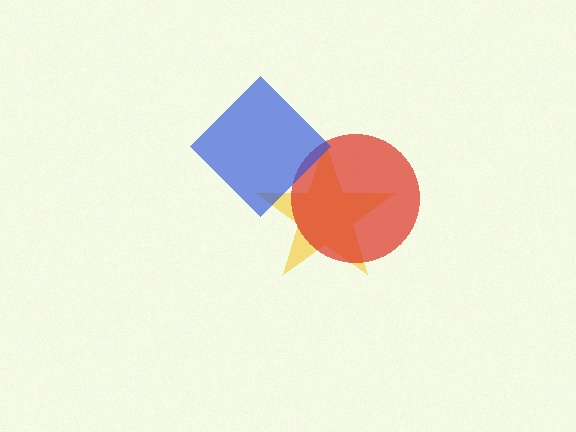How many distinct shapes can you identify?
There are 3 distinct shapes: a yellow star, a red circle, a blue diamond.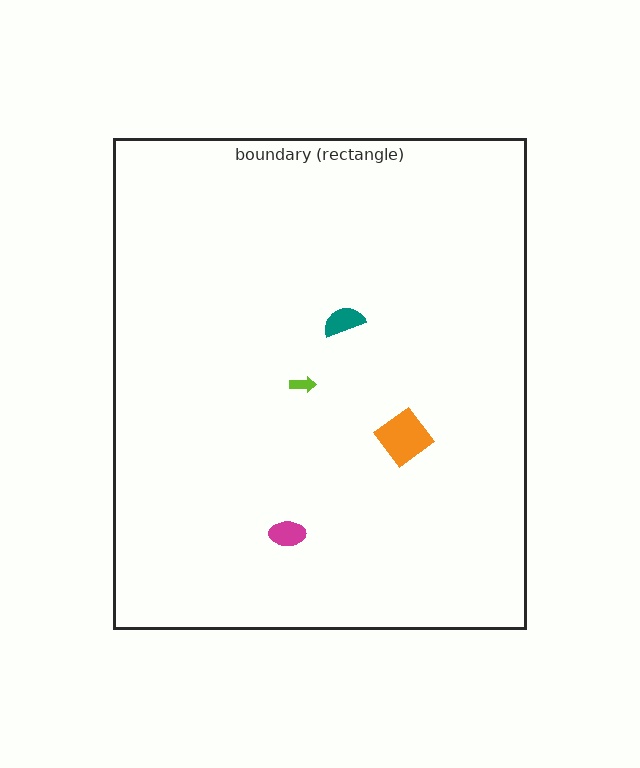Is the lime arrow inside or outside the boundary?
Inside.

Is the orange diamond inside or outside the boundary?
Inside.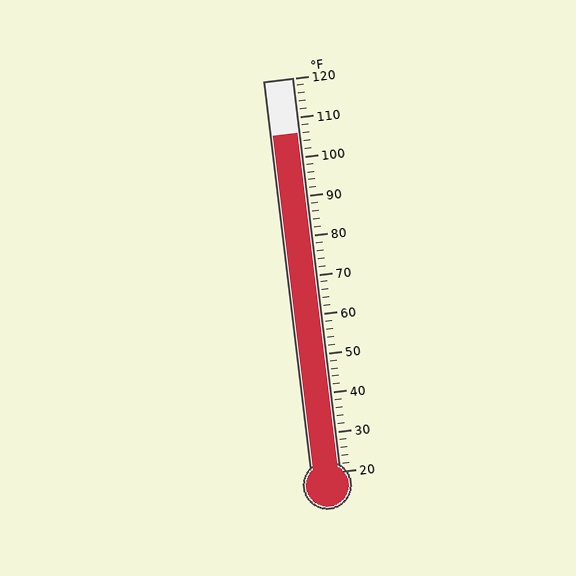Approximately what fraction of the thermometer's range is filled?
The thermometer is filled to approximately 85% of its range.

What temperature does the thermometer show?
The thermometer shows approximately 106°F.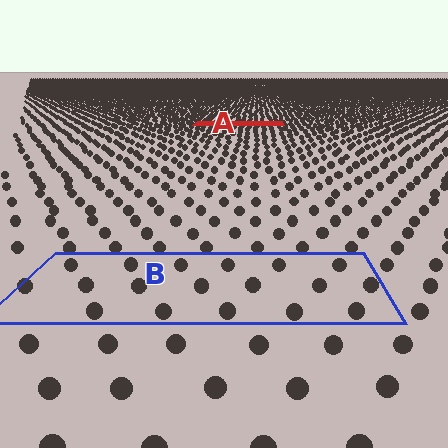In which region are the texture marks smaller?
The texture marks are smaller in region A, because it is farther away.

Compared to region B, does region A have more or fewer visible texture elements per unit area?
Region A has more texture elements per unit area — they are packed more densely because it is farther away.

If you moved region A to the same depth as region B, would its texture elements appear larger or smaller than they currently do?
They would appear larger. At a closer depth, the same texture elements are projected at a bigger on-screen size.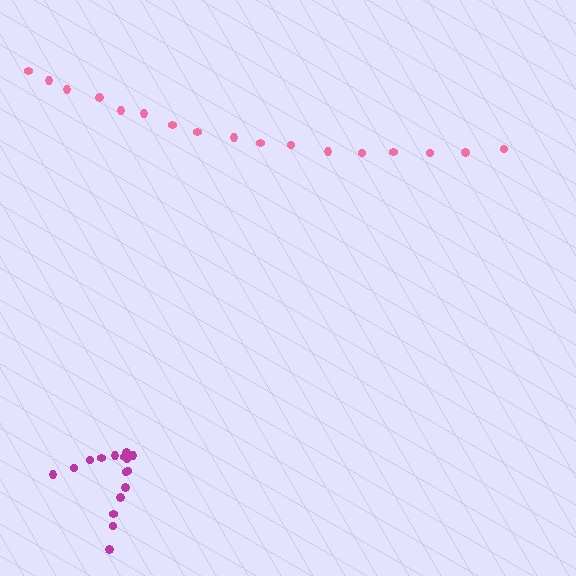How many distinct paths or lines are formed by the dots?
There are 2 distinct paths.